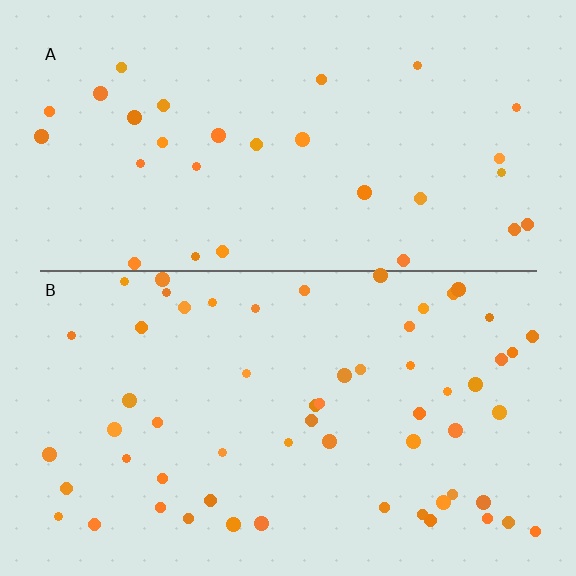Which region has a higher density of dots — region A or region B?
B (the bottom).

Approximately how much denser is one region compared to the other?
Approximately 2.0× — region B over region A.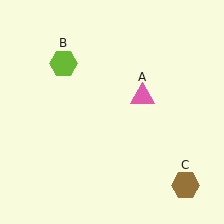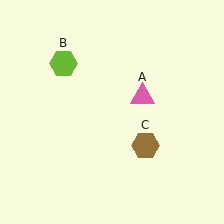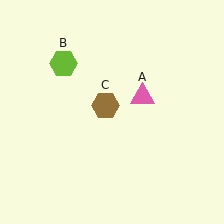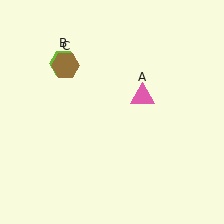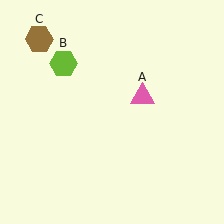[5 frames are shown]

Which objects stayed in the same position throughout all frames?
Pink triangle (object A) and lime hexagon (object B) remained stationary.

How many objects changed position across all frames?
1 object changed position: brown hexagon (object C).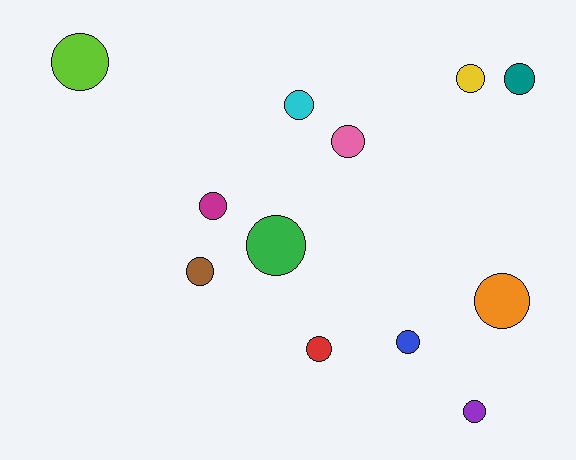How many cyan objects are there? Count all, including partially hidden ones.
There is 1 cyan object.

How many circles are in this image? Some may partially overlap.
There are 12 circles.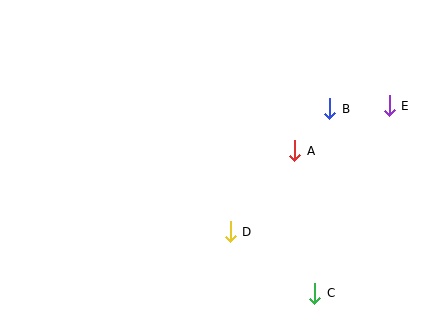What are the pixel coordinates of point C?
Point C is at (314, 293).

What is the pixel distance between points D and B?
The distance between D and B is 158 pixels.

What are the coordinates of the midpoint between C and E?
The midpoint between C and E is at (352, 199).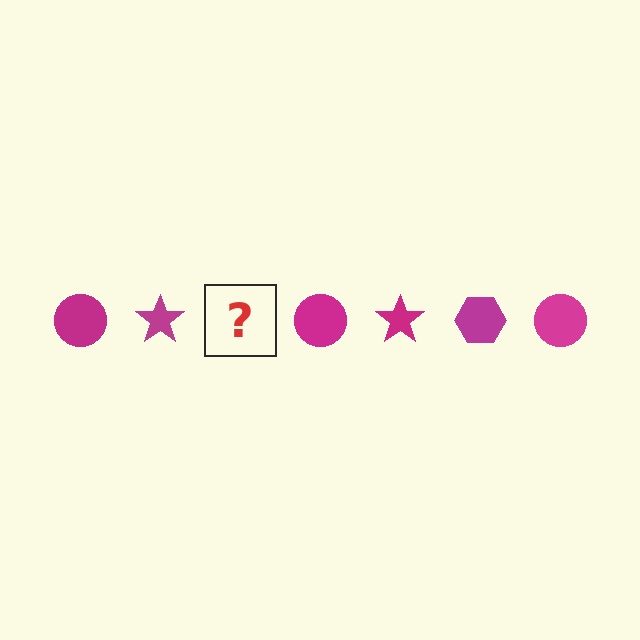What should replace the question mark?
The question mark should be replaced with a magenta hexagon.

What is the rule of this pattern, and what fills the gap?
The rule is that the pattern cycles through circle, star, hexagon shapes in magenta. The gap should be filled with a magenta hexagon.